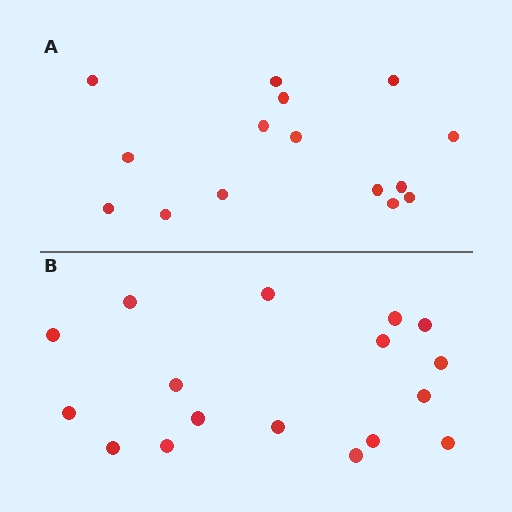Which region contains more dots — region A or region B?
Region B (the bottom region) has more dots.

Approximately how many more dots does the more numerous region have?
Region B has just a few more — roughly 2 or 3 more dots than region A.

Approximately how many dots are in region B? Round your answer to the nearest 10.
About 20 dots. (The exact count is 17, which rounds to 20.)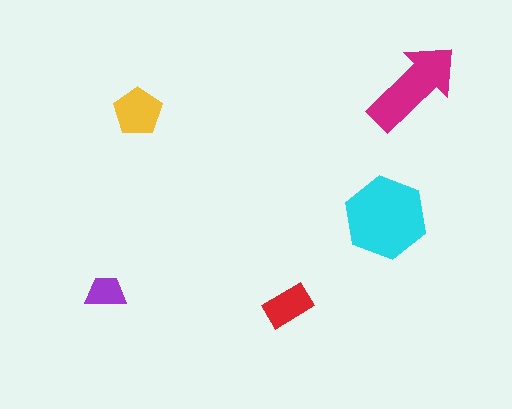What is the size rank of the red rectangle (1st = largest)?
4th.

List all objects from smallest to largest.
The purple trapezoid, the red rectangle, the yellow pentagon, the magenta arrow, the cyan hexagon.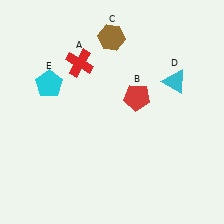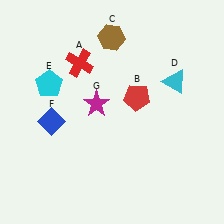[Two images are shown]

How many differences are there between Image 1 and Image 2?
There are 2 differences between the two images.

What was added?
A blue diamond (F), a magenta star (G) were added in Image 2.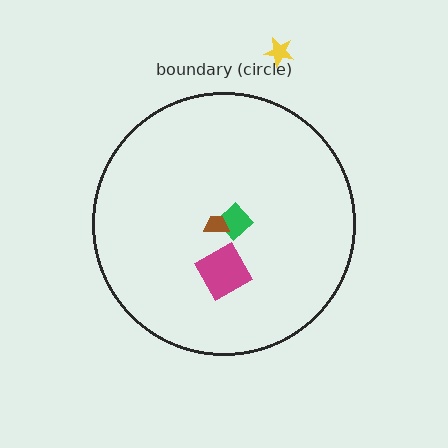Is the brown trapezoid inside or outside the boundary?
Inside.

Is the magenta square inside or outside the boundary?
Inside.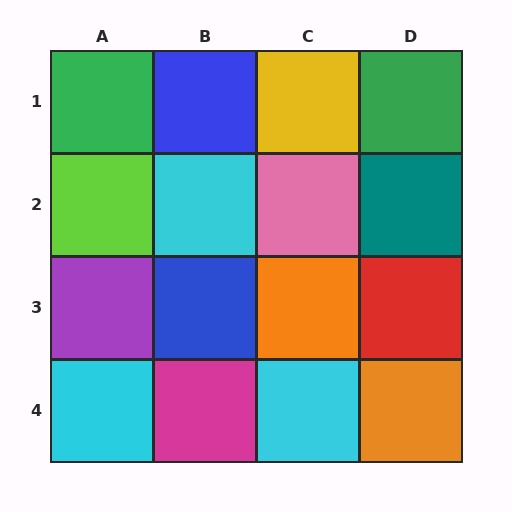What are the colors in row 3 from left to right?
Purple, blue, orange, red.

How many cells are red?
1 cell is red.